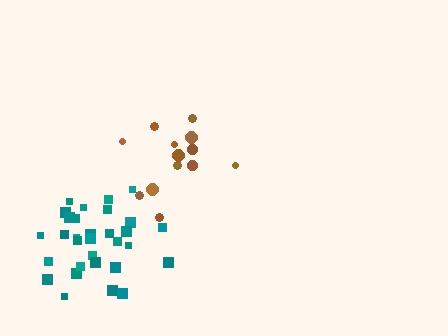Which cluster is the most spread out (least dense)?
Brown.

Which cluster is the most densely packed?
Teal.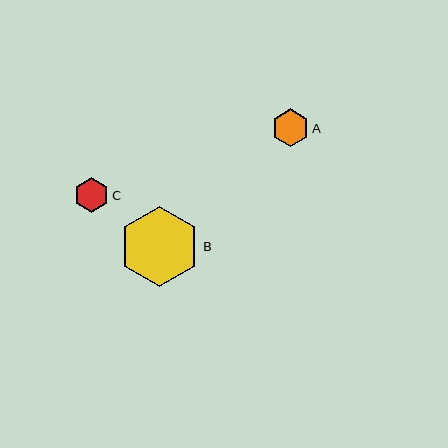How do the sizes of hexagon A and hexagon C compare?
Hexagon A and hexagon C are approximately the same size.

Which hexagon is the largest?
Hexagon B is the largest with a size of approximately 81 pixels.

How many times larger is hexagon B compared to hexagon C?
Hexagon B is approximately 2.3 times the size of hexagon C.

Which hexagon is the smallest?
Hexagon C is the smallest with a size of approximately 35 pixels.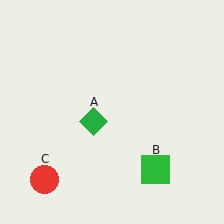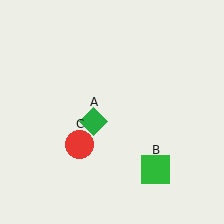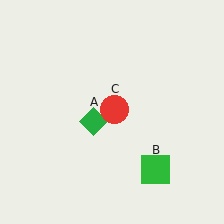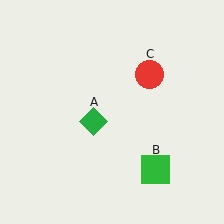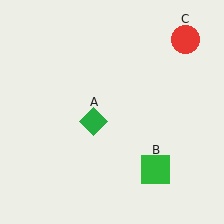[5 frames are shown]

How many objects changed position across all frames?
1 object changed position: red circle (object C).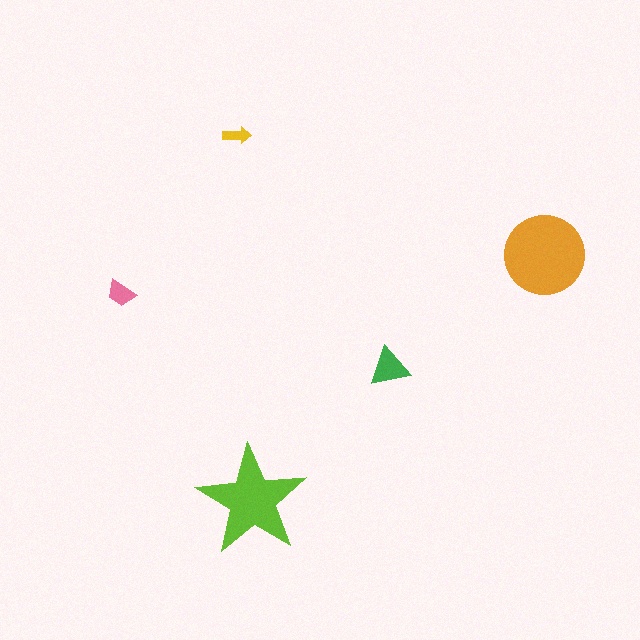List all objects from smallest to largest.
The yellow arrow, the pink trapezoid, the green triangle, the lime star, the orange circle.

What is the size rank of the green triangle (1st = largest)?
3rd.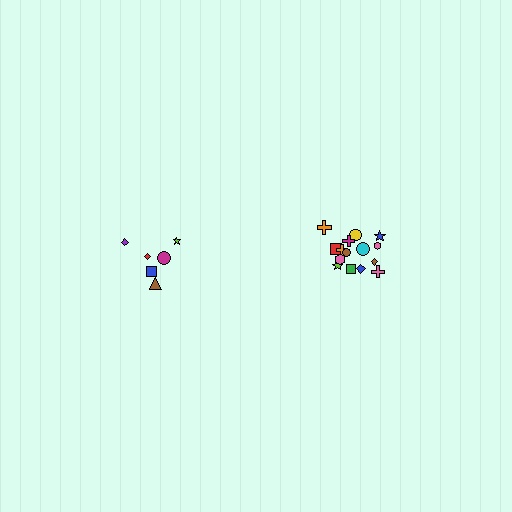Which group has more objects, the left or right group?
The right group.